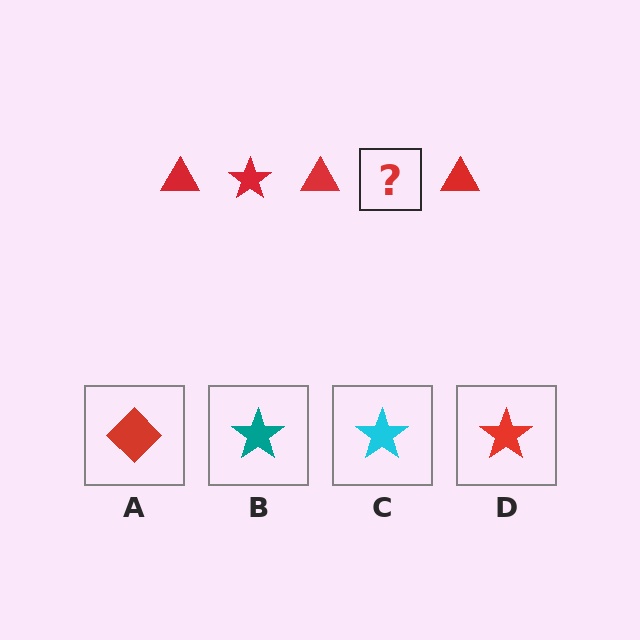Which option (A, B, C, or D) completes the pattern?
D.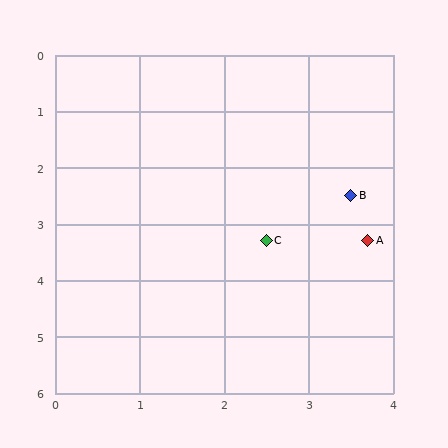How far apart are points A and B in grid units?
Points A and B are about 0.8 grid units apart.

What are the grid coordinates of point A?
Point A is at approximately (3.7, 3.3).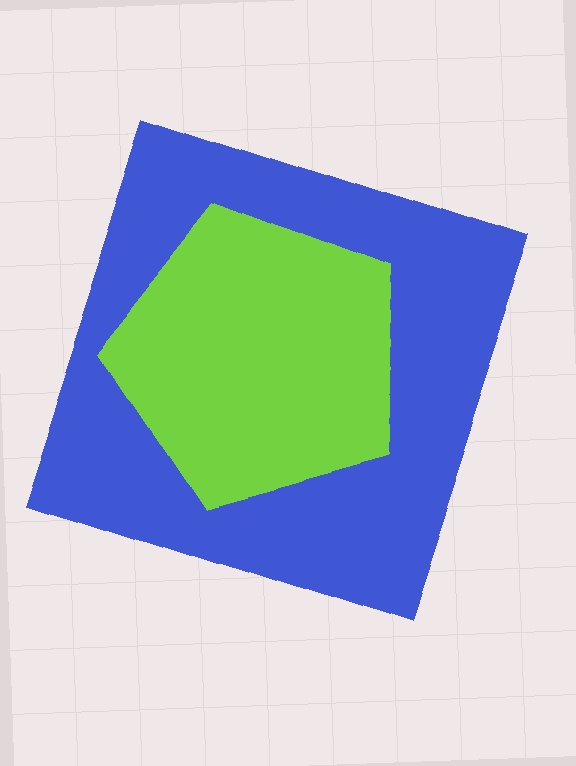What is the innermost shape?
The lime pentagon.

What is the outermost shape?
The blue square.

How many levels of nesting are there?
2.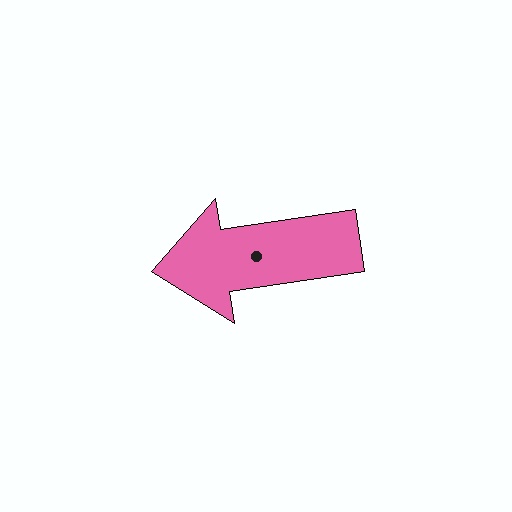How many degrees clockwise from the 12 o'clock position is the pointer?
Approximately 262 degrees.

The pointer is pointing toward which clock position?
Roughly 9 o'clock.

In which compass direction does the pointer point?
West.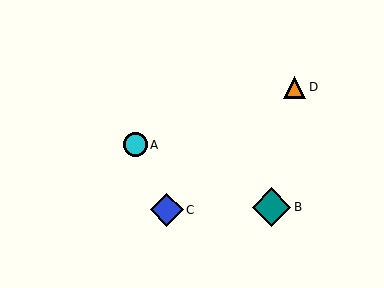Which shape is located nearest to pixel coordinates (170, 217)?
The blue diamond (labeled C) at (167, 210) is nearest to that location.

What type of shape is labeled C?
Shape C is a blue diamond.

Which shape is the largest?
The teal diamond (labeled B) is the largest.